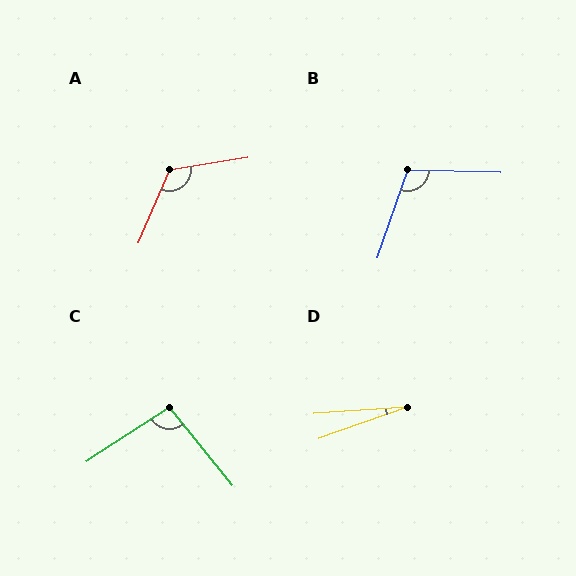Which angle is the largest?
A, at approximately 122 degrees.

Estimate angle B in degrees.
Approximately 108 degrees.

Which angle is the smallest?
D, at approximately 15 degrees.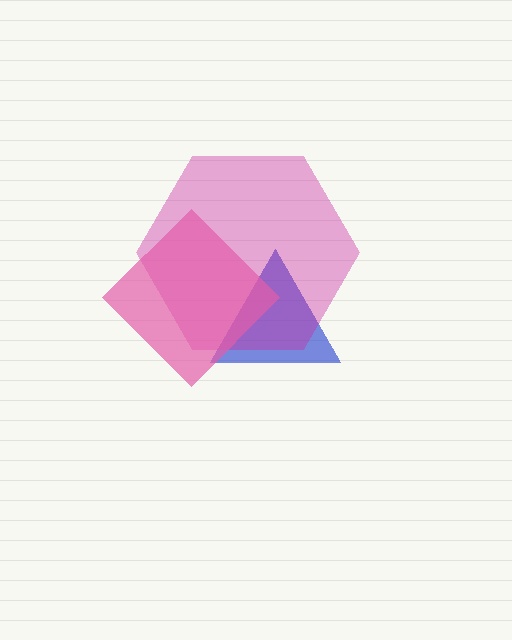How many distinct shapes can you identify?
There are 3 distinct shapes: a blue triangle, a magenta hexagon, a pink diamond.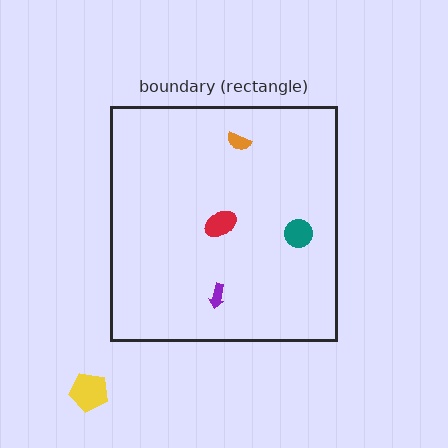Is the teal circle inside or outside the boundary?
Inside.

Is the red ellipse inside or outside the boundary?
Inside.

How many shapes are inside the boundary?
4 inside, 1 outside.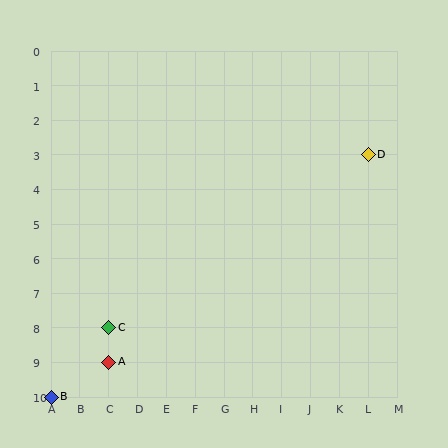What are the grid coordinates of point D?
Point D is at grid coordinates (L, 3).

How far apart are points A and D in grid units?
Points A and D are 9 columns and 6 rows apart (about 10.8 grid units diagonally).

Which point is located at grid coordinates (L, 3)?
Point D is at (L, 3).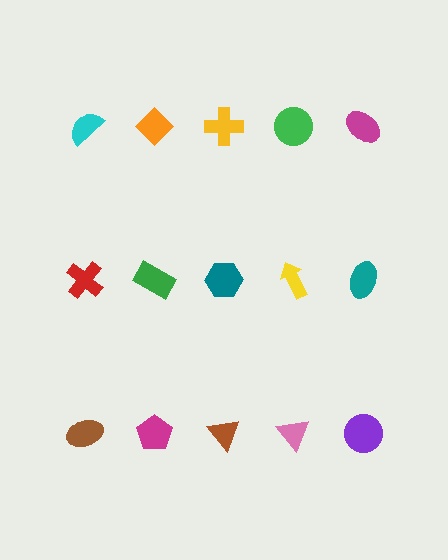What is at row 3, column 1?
A brown ellipse.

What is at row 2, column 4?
A yellow arrow.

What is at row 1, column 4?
A green circle.